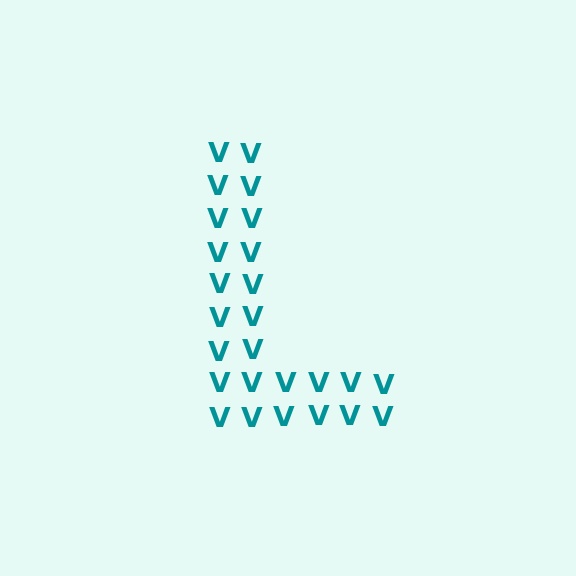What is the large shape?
The large shape is the letter L.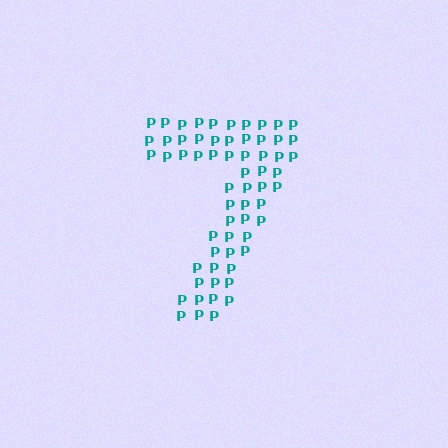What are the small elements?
The small elements are letter P's.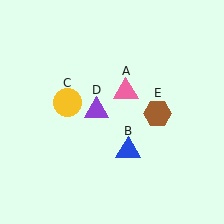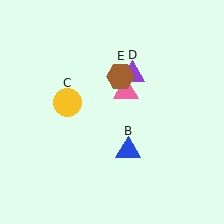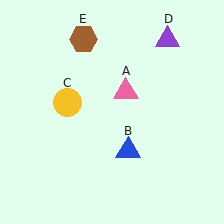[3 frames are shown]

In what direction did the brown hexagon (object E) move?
The brown hexagon (object E) moved up and to the left.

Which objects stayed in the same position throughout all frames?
Pink triangle (object A) and blue triangle (object B) and yellow circle (object C) remained stationary.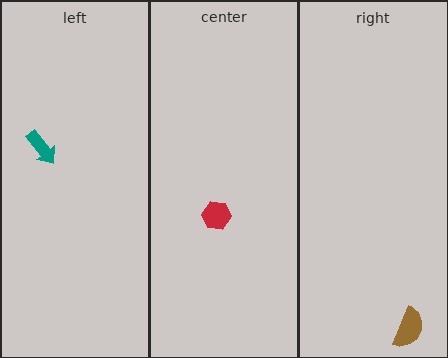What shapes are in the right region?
The brown semicircle.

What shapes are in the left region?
The teal arrow.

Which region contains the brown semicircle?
The right region.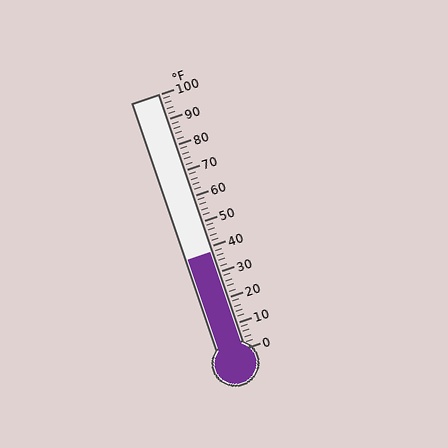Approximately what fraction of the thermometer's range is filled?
The thermometer is filled to approximately 40% of its range.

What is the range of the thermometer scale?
The thermometer scale ranges from 0°F to 100°F.